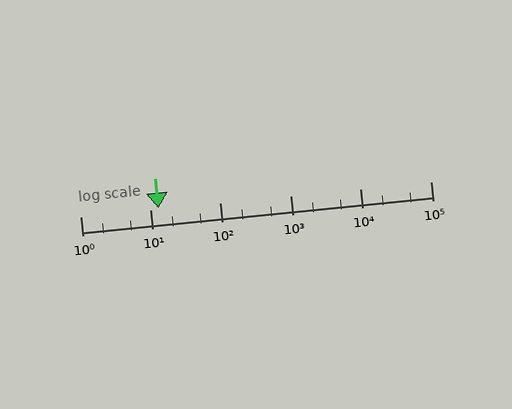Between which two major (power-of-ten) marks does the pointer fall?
The pointer is between 10 and 100.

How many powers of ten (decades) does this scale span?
The scale spans 5 decades, from 1 to 100000.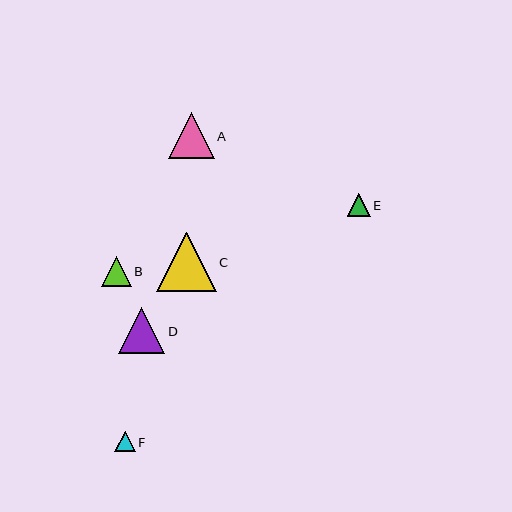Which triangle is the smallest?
Triangle F is the smallest with a size of approximately 20 pixels.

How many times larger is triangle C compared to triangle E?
Triangle C is approximately 2.6 times the size of triangle E.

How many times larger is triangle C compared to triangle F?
Triangle C is approximately 3.0 times the size of triangle F.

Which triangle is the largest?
Triangle C is the largest with a size of approximately 60 pixels.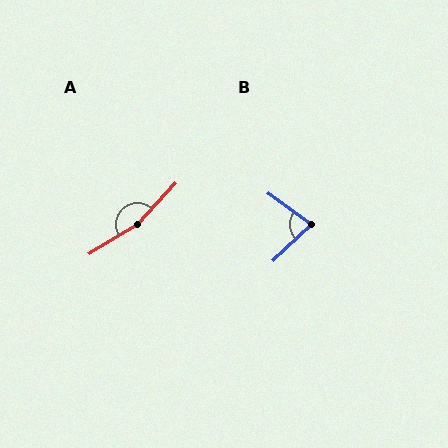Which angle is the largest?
A, at approximately 164 degrees.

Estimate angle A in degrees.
Approximately 164 degrees.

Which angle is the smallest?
B, at approximately 79 degrees.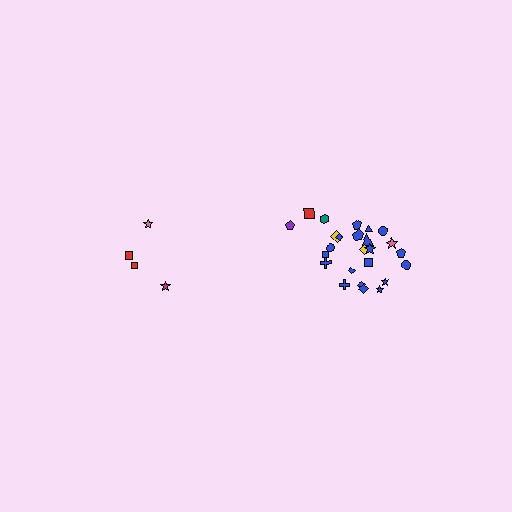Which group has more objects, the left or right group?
The right group.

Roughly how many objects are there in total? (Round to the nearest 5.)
Roughly 30 objects in total.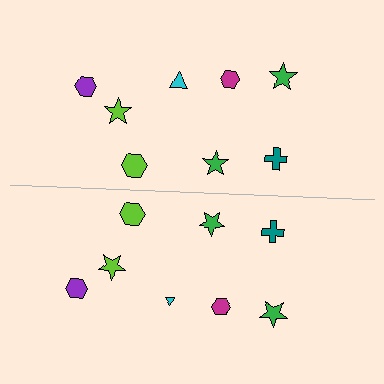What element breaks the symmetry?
The cyan triangle on the bottom side has a different size than its mirror counterpart.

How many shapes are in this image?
There are 16 shapes in this image.